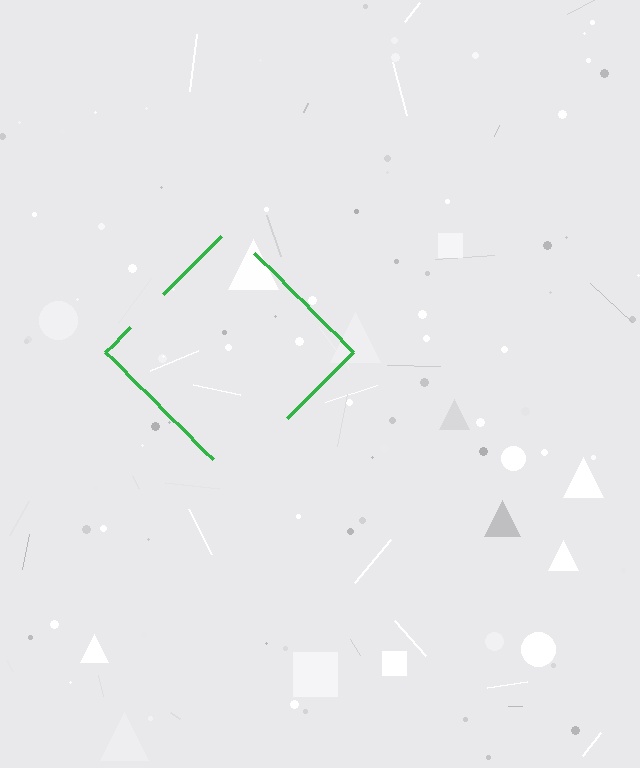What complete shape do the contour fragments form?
The contour fragments form a diamond.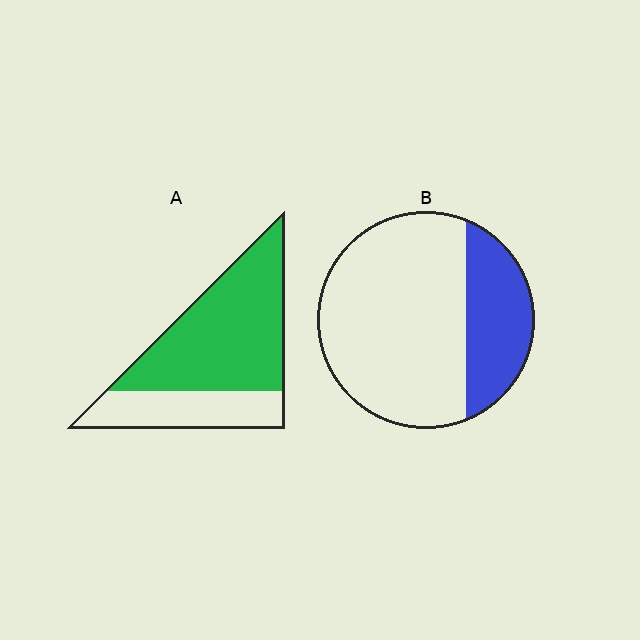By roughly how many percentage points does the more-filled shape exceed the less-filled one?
By roughly 40 percentage points (A over B).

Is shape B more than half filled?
No.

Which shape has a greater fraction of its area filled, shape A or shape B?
Shape A.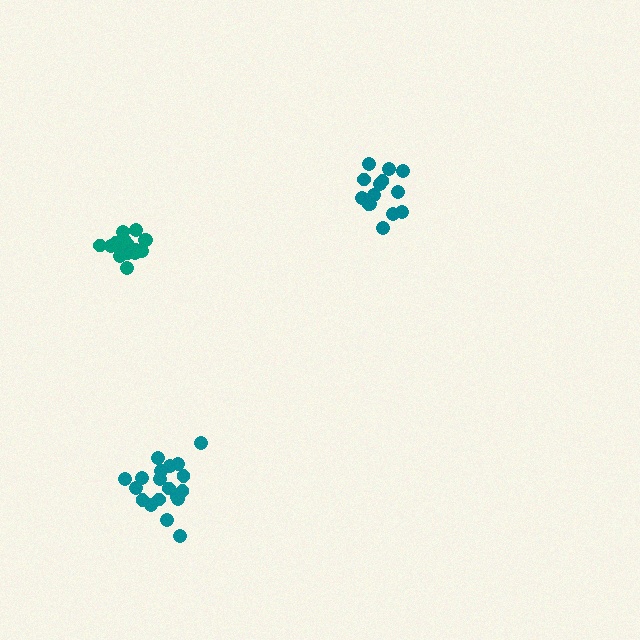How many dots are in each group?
Group 1: 14 dots, Group 2: 16 dots, Group 3: 19 dots (49 total).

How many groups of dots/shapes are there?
There are 3 groups.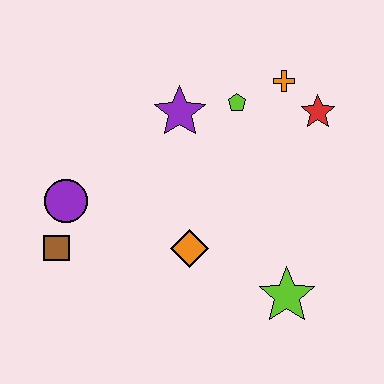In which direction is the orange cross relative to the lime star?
The orange cross is above the lime star.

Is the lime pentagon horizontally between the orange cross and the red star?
No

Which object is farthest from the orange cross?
The brown square is farthest from the orange cross.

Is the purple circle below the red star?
Yes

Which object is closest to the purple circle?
The brown square is closest to the purple circle.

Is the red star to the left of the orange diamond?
No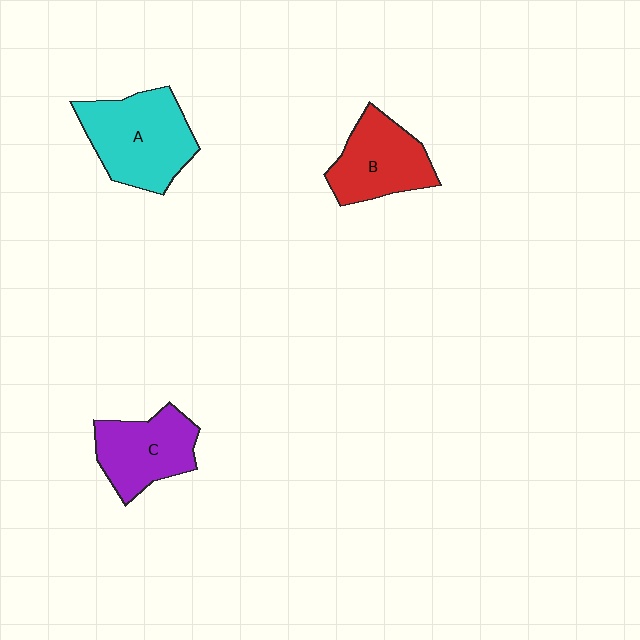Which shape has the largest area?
Shape A (cyan).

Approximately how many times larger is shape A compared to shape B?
Approximately 1.3 times.